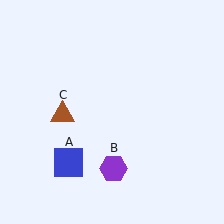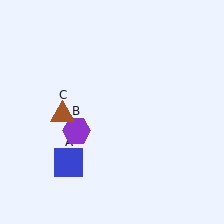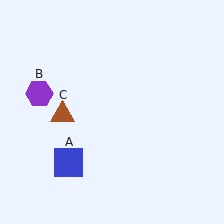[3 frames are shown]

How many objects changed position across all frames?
1 object changed position: purple hexagon (object B).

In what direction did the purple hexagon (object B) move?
The purple hexagon (object B) moved up and to the left.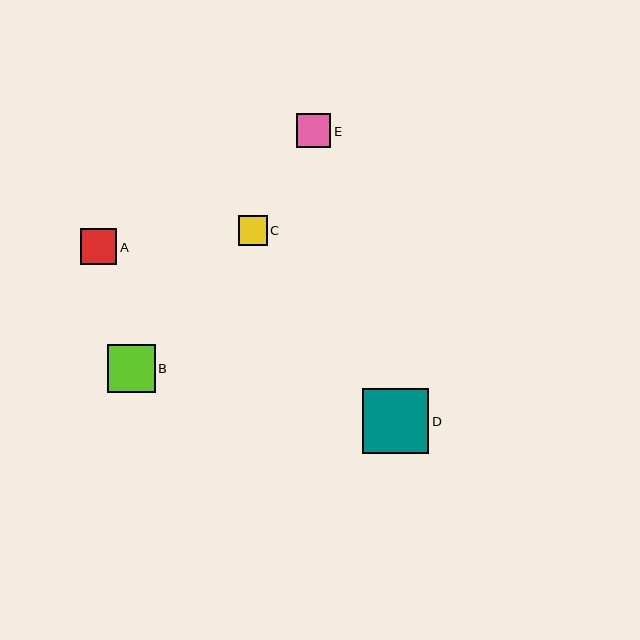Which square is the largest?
Square D is the largest with a size of approximately 66 pixels.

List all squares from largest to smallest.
From largest to smallest: D, B, A, E, C.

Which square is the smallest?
Square C is the smallest with a size of approximately 29 pixels.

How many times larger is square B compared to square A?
Square B is approximately 1.3 times the size of square A.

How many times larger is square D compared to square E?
Square D is approximately 1.9 times the size of square E.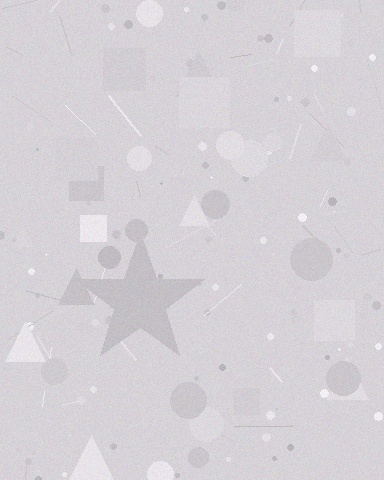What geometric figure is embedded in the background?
A star is embedded in the background.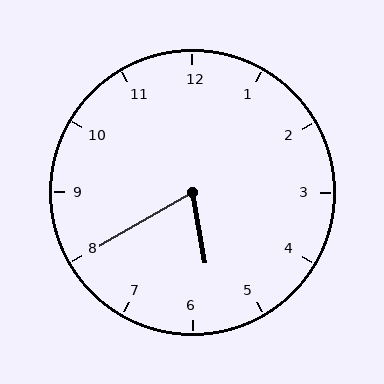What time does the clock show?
5:40.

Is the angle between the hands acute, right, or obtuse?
It is acute.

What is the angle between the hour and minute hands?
Approximately 70 degrees.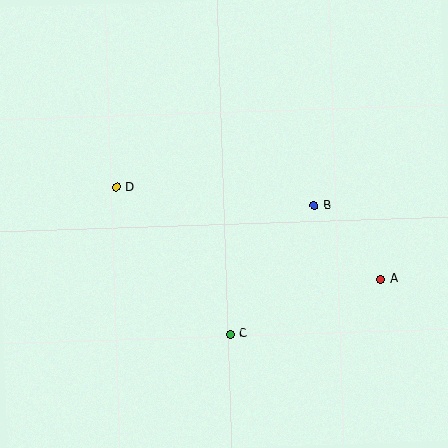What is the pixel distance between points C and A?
The distance between C and A is 161 pixels.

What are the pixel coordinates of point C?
Point C is at (230, 334).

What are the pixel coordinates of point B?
Point B is at (314, 206).